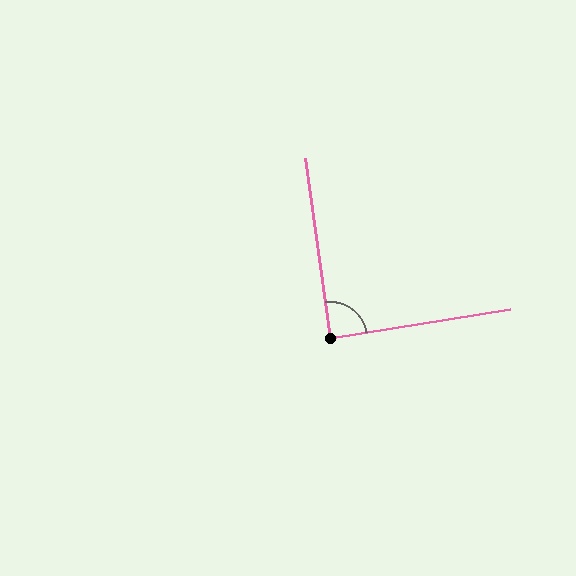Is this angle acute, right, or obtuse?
It is approximately a right angle.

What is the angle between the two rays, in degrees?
Approximately 89 degrees.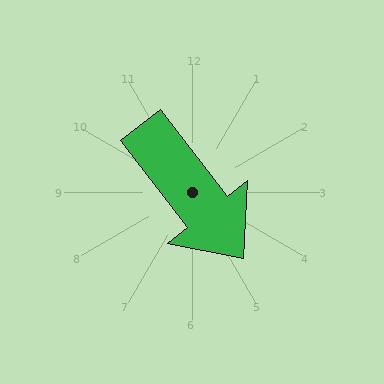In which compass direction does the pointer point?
Southeast.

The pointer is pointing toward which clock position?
Roughly 5 o'clock.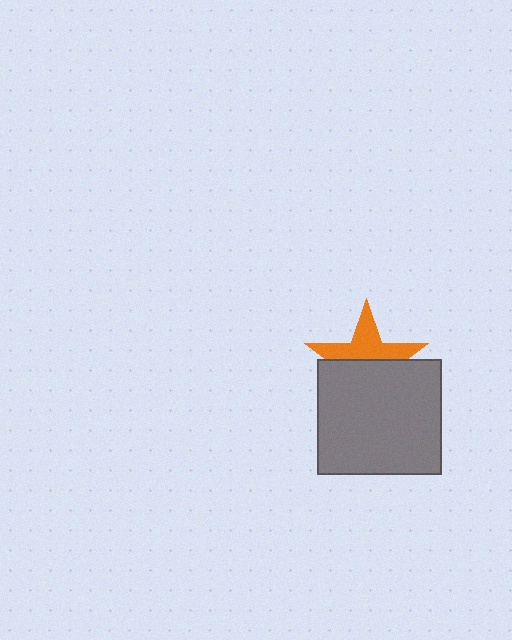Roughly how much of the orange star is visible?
About half of it is visible (roughly 47%).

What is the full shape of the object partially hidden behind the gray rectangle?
The partially hidden object is an orange star.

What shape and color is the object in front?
The object in front is a gray rectangle.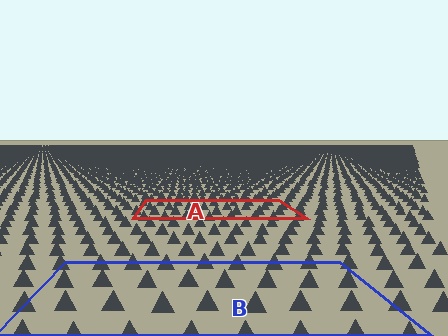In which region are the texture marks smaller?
The texture marks are smaller in region A, because it is farther away.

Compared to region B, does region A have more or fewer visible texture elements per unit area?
Region A has more texture elements per unit area — they are packed more densely because it is farther away.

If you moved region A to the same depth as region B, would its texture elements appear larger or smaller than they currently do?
They would appear larger. At a closer depth, the same texture elements are projected at a bigger on-screen size.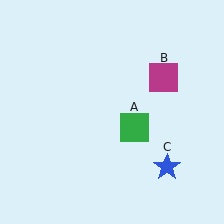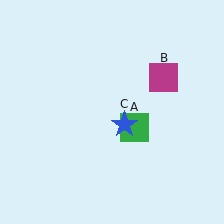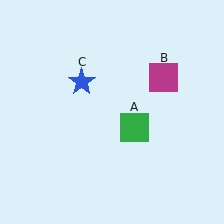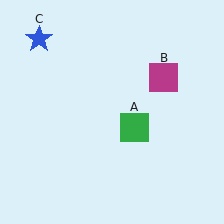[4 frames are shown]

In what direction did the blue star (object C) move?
The blue star (object C) moved up and to the left.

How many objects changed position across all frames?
1 object changed position: blue star (object C).